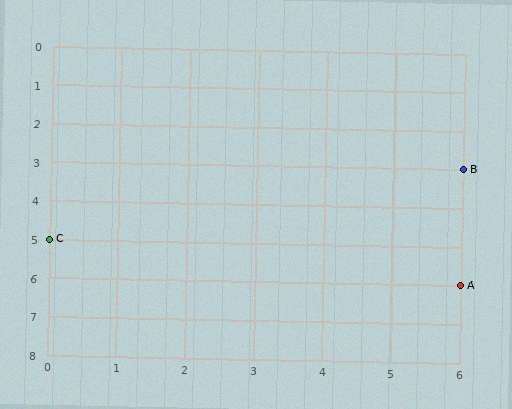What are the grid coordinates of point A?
Point A is at grid coordinates (6, 6).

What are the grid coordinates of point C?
Point C is at grid coordinates (0, 5).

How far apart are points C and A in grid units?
Points C and A are 6 columns and 1 row apart (about 6.1 grid units diagonally).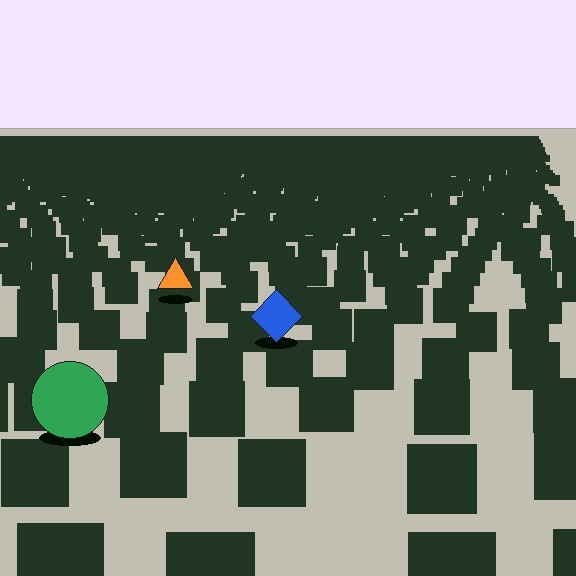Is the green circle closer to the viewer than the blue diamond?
Yes. The green circle is closer — you can tell from the texture gradient: the ground texture is coarser near it.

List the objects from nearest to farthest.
From nearest to farthest: the green circle, the blue diamond, the orange triangle.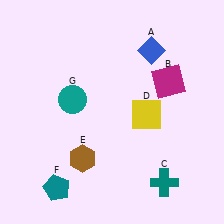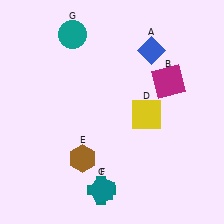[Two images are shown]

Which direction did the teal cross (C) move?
The teal cross (C) moved left.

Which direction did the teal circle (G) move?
The teal circle (G) moved up.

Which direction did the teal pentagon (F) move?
The teal pentagon (F) moved right.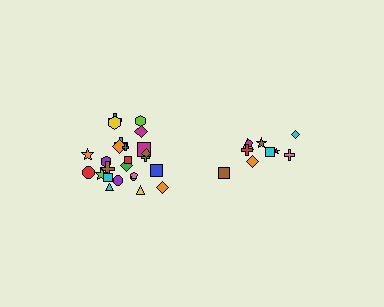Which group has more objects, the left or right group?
The left group.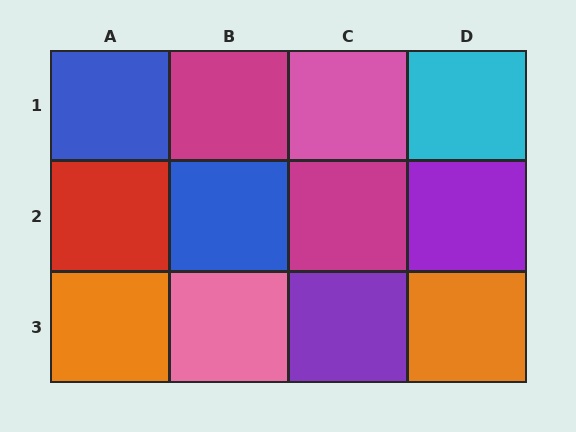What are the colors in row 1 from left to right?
Blue, magenta, pink, cyan.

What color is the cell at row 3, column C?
Purple.